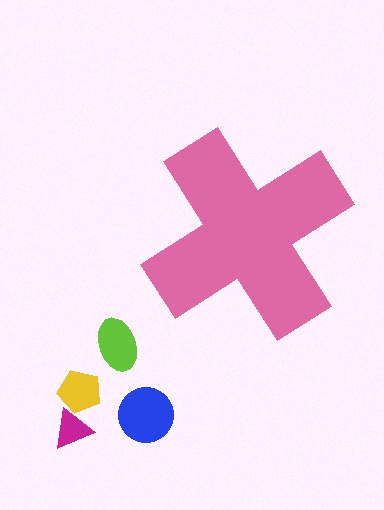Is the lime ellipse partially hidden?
No, the lime ellipse is fully visible.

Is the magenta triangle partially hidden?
No, the magenta triangle is fully visible.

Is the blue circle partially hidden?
No, the blue circle is fully visible.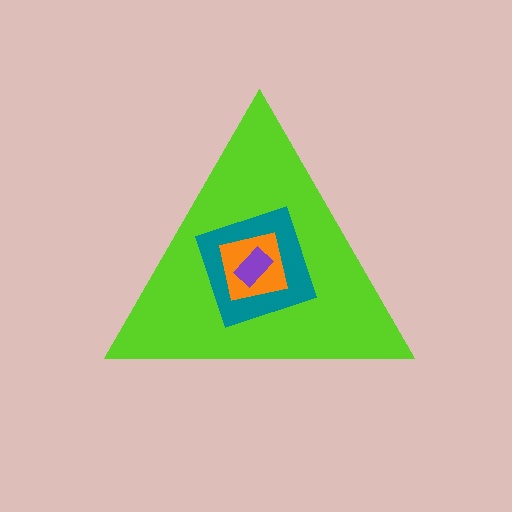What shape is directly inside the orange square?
The purple rectangle.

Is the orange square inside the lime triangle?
Yes.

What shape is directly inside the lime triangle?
The teal square.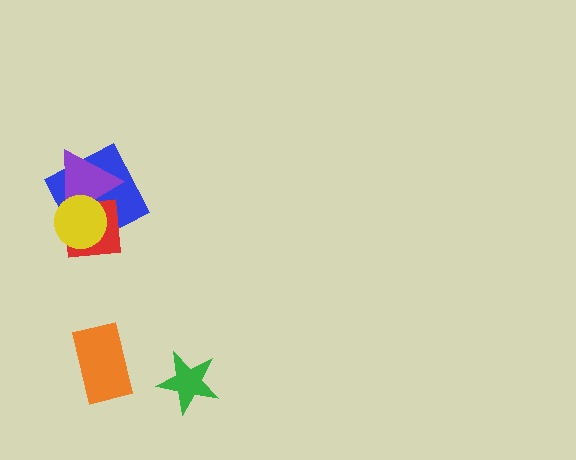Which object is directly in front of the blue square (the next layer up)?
The red square is directly in front of the blue square.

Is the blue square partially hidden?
Yes, it is partially covered by another shape.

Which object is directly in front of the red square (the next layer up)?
The purple triangle is directly in front of the red square.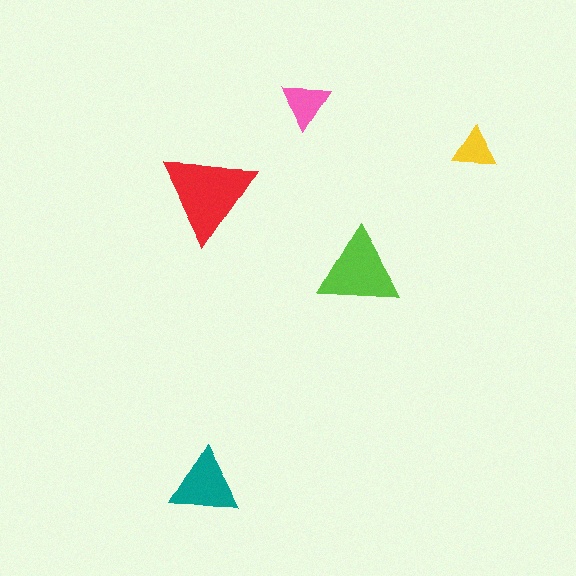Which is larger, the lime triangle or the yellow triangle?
The lime one.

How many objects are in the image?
There are 5 objects in the image.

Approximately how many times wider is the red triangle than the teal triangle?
About 1.5 times wider.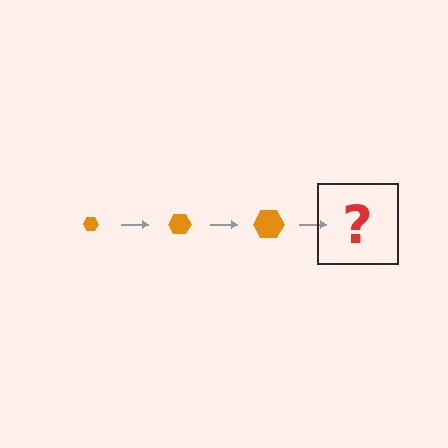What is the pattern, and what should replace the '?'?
The pattern is that the hexagon gets progressively larger each step. The '?' should be an orange hexagon, larger than the previous one.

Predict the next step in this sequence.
The next step is an orange hexagon, larger than the previous one.